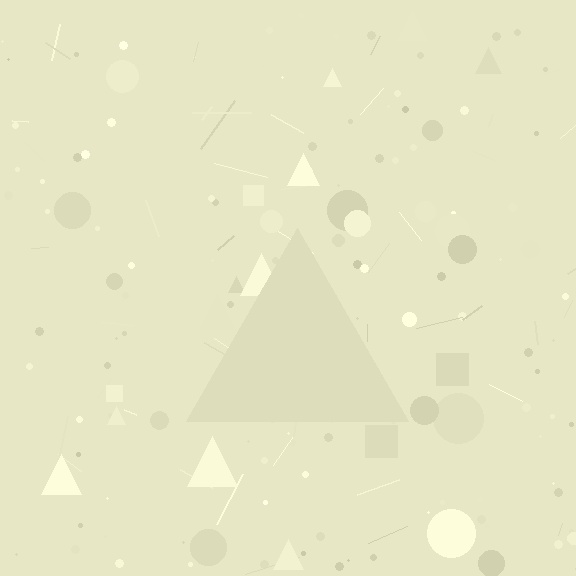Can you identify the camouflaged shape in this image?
The camouflaged shape is a triangle.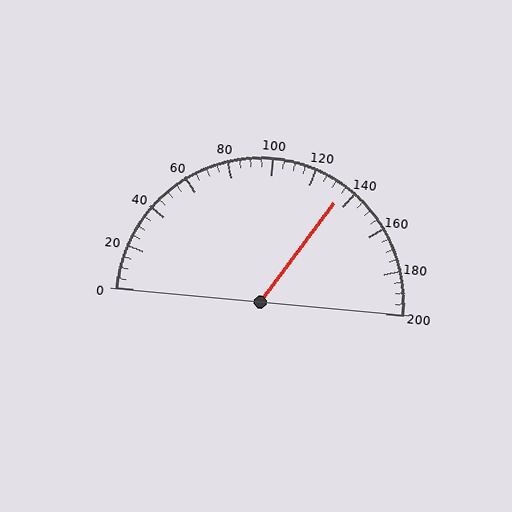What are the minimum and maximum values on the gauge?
The gauge ranges from 0 to 200.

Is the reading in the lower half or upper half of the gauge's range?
The reading is in the upper half of the range (0 to 200).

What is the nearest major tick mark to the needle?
The nearest major tick mark is 140.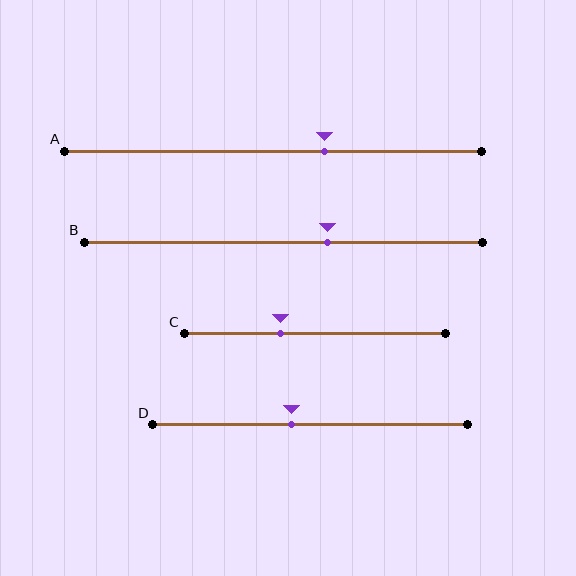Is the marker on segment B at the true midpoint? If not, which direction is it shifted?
No, the marker on segment B is shifted to the right by about 11% of the segment length.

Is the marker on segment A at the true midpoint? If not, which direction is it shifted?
No, the marker on segment A is shifted to the right by about 12% of the segment length.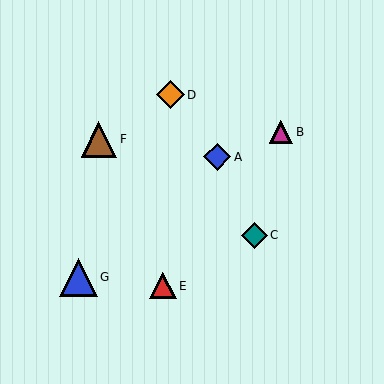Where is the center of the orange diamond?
The center of the orange diamond is at (170, 95).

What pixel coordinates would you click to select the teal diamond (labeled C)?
Click at (254, 235) to select the teal diamond C.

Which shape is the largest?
The blue triangle (labeled G) is the largest.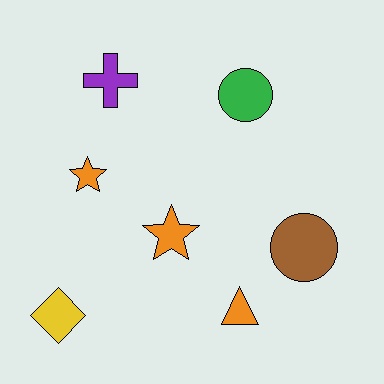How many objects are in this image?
There are 7 objects.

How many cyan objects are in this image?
There are no cyan objects.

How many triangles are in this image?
There is 1 triangle.